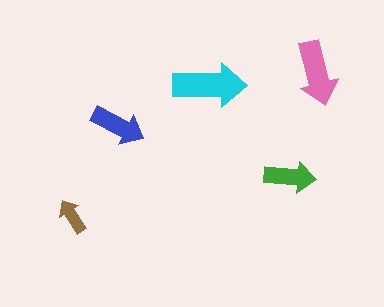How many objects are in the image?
There are 5 objects in the image.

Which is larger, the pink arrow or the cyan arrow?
The cyan one.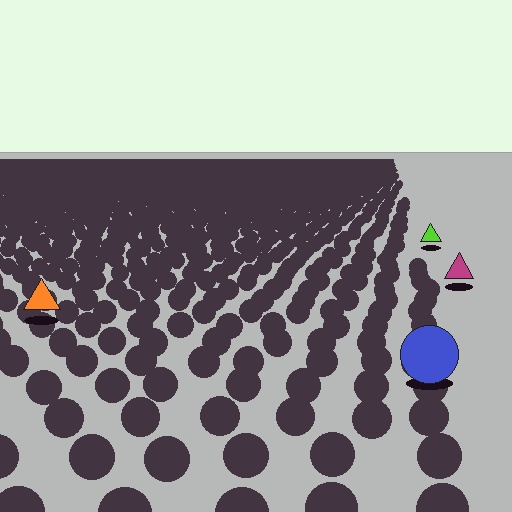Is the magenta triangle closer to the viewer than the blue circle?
No. The blue circle is closer — you can tell from the texture gradient: the ground texture is coarser near it.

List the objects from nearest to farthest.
From nearest to farthest: the blue circle, the orange triangle, the magenta triangle, the lime triangle.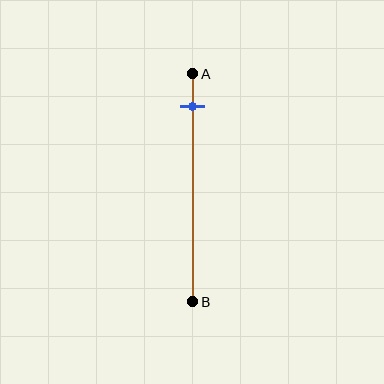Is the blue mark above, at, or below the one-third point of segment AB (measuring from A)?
The blue mark is above the one-third point of segment AB.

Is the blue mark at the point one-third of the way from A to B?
No, the mark is at about 15% from A, not at the 33% one-third point.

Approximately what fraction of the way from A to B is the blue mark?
The blue mark is approximately 15% of the way from A to B.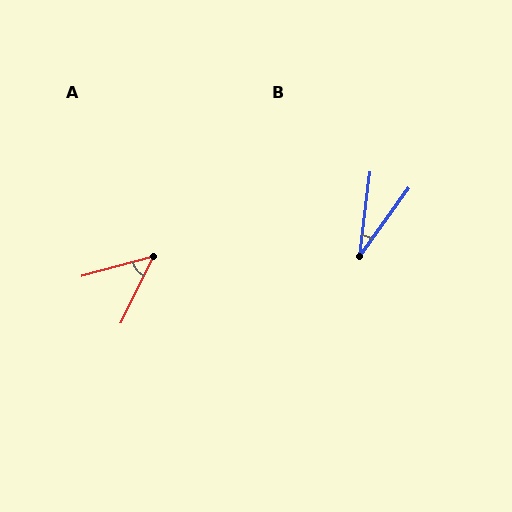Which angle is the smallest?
B, at approximately 29 degrees.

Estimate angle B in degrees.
Approximately 29 degrees.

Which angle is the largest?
A, at approximately 49 degrees.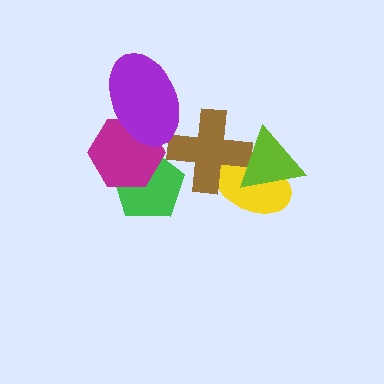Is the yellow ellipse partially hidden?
Yes, it is partially covered by another shape.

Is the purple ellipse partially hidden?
No, no other shape covers it.